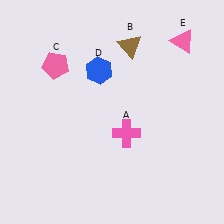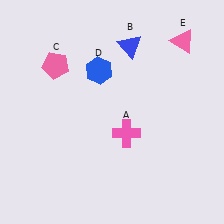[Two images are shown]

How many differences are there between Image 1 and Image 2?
There is 1 difference between the two images.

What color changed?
The triangle (B) changed from brown in Image 1 to blue in Image 2.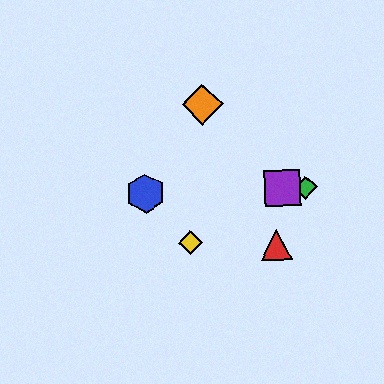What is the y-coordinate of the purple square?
The purple square is at y≈188.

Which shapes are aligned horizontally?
The blue hexagon, the green diamond, the purple square are aligned horizontally.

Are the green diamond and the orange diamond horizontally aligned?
No, the green diamond is at y≈187 and the orange diamond is at y≈104.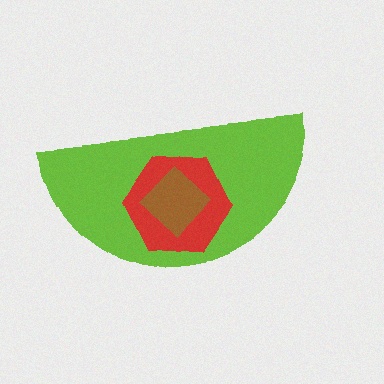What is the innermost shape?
The brown diamond.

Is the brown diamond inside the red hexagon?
Yes.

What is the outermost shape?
The lime semicircle.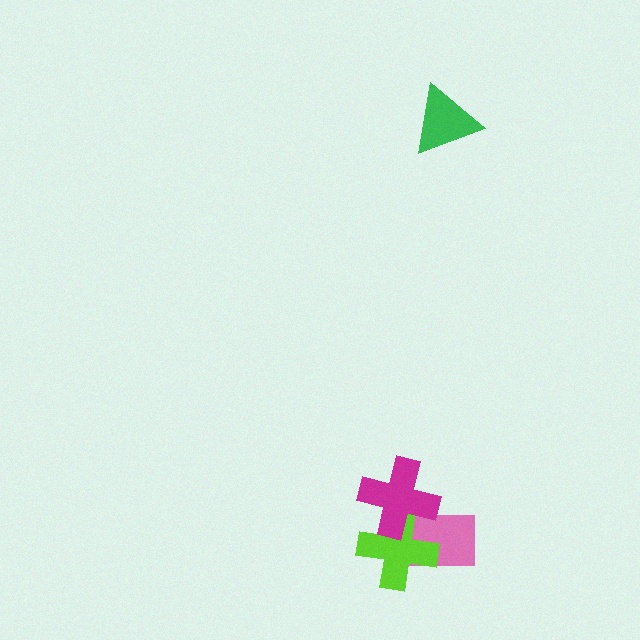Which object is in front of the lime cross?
The magenta cross is in front of the lime cross.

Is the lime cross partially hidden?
Yes, it is partially covered by another shape.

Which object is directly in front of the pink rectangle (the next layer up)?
The lime cross is directly in front of the pink rectangle.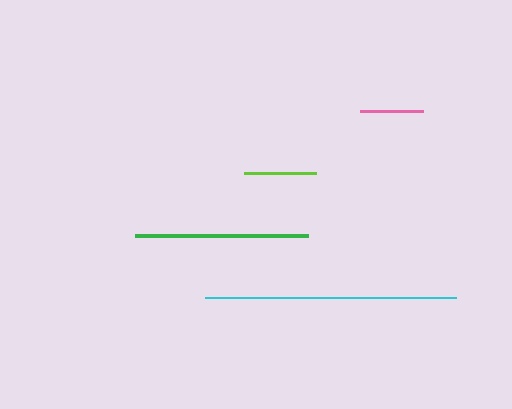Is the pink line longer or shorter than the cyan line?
The cyan line is longer than the pink line.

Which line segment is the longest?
The cyan line is the longest at approximately 251 pixels.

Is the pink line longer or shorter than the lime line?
The lime line is longer than the pink line.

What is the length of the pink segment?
The pink segment is approximately 63 pixels long.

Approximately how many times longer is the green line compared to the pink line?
The green line is approximately 2.7 times the length of the pink line.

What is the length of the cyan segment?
The cyan segment is approximately 251 pixels long.